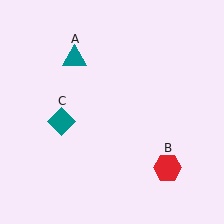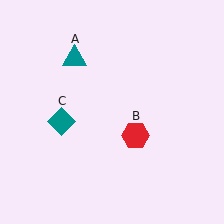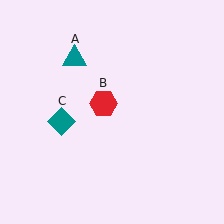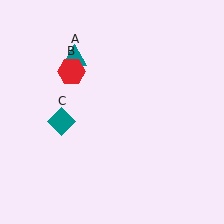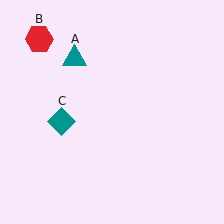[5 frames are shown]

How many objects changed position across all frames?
1 object changed position: red hexagon (object B).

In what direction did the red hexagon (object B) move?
The red hexagon (object B) moved up and to the left.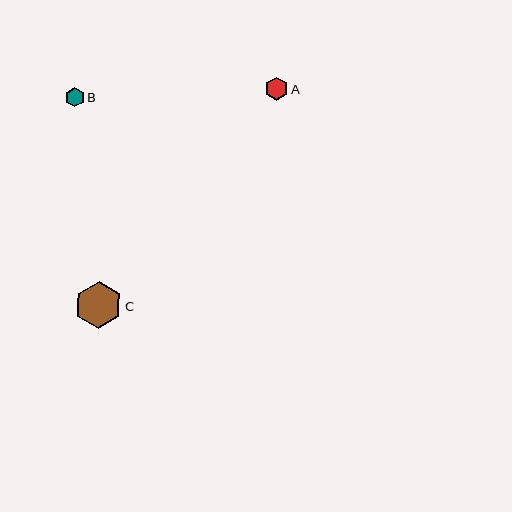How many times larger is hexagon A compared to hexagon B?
Hexagon A is approximately 1.2 times the size of hexagon B.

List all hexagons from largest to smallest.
From largest to smallest: C, A, B.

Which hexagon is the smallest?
Hexagon B is the smallest with a size of approximately 19 pixels.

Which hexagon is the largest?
Hexagon C is the largest with a size of approximately 47 pixels.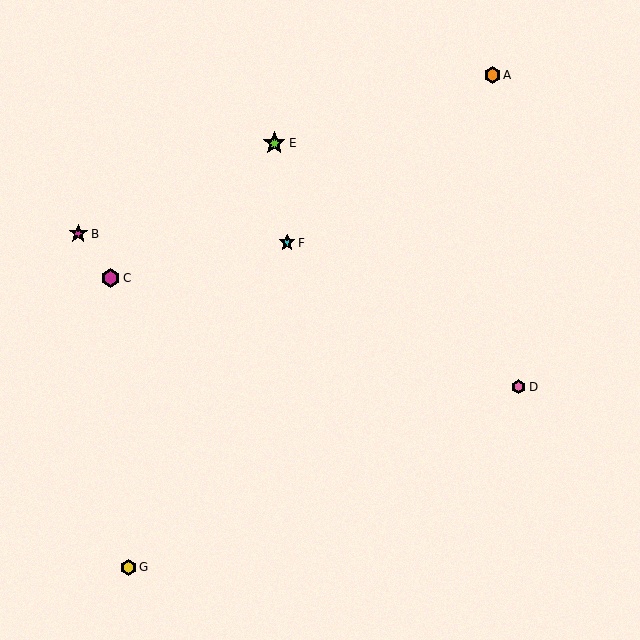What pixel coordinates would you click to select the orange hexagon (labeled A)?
Click at (492, 75) to select the orange hexagon A.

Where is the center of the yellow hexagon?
The center of the yellow hexagon is at (129, 567).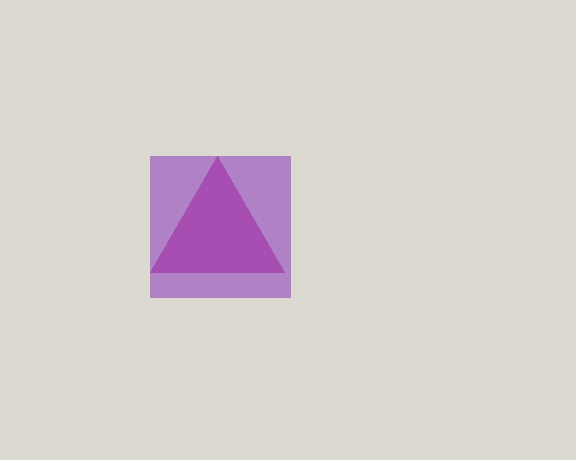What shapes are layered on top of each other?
The layered shapes are: a magenta triangle, a purple square.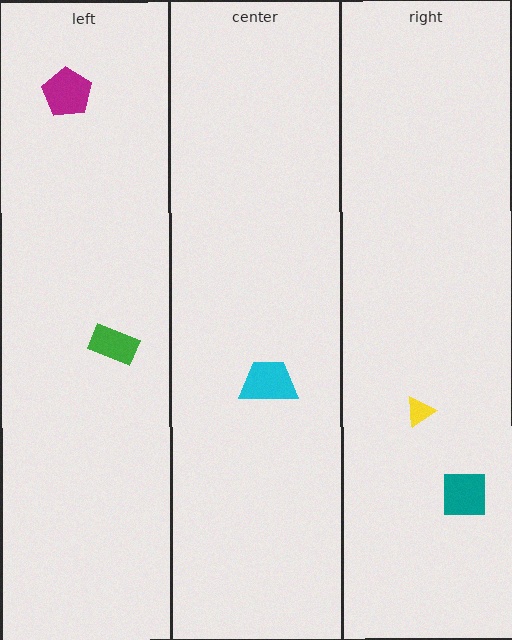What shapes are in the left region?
The magenta pentagon, the green rectangle.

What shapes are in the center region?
The cyan trapezoid.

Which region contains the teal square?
The right region.